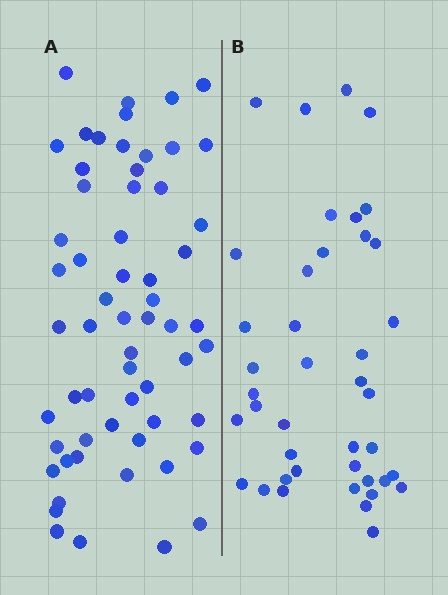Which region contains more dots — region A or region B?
Region A (the left region) has more dots.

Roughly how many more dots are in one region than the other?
Region A has approximately 20 more dots than region B.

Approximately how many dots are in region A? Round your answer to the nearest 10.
About 60 dots.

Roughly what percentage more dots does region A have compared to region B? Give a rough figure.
About 45% more.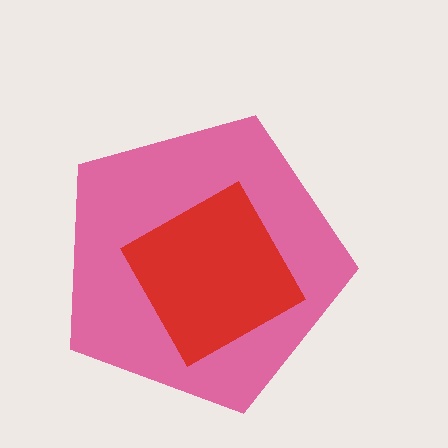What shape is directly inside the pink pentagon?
The red diamond.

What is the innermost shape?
The red diamond.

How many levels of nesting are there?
2.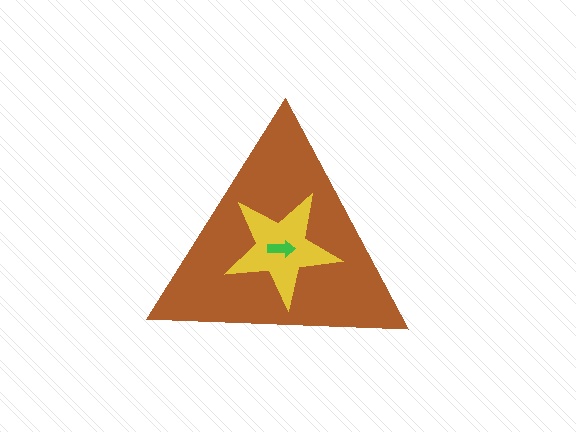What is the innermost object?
The green arrow.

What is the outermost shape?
The brown triangle.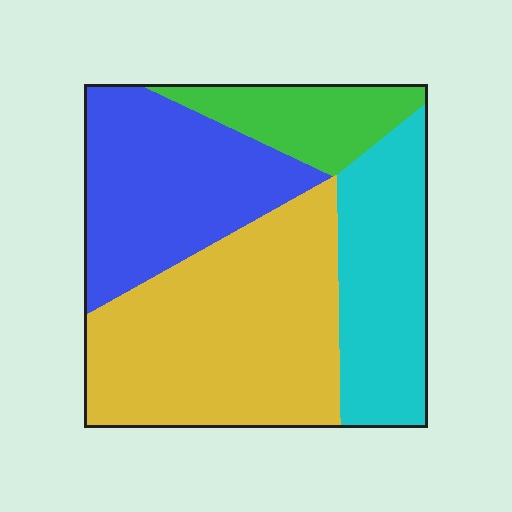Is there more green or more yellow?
Yellow.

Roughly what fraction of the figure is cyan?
Cyan takes up about one fifth (1/5) of the figure.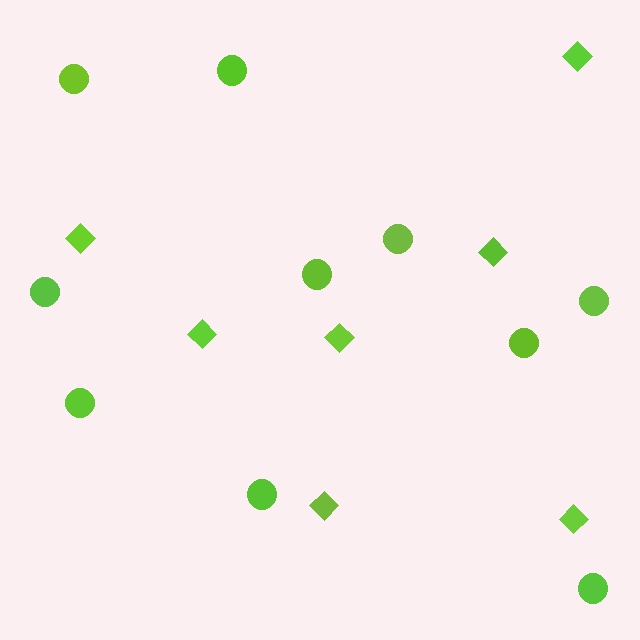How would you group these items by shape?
There are 2 groups: one group of circles (10) and one group of diamonds (7).